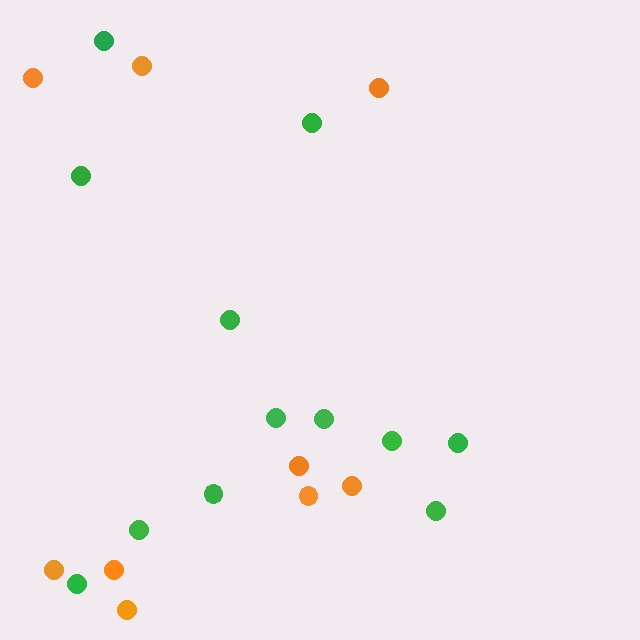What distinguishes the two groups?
There are 2 groups: one group of green circles (12) and one group of orange circles (9).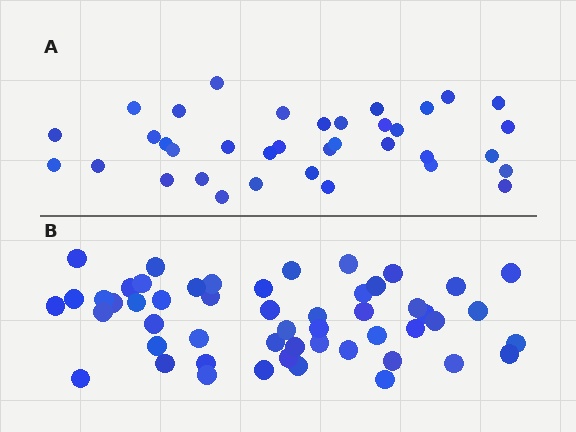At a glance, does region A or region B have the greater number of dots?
Region B (the bottom region) has more dots.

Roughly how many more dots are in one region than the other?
Region B has approximately 15 more dots than region A.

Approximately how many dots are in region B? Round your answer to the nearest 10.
About 50 dots. (The exact count is 52, which rounds to 50.)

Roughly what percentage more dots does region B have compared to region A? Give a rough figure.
About 45% more.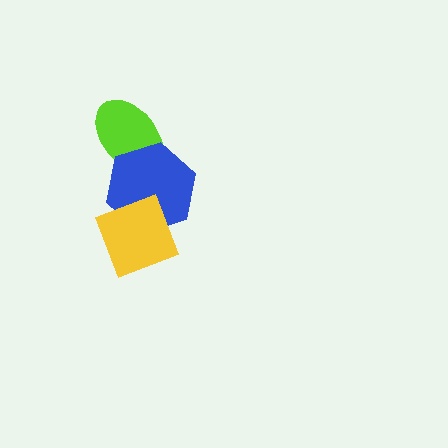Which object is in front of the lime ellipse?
The blue hexagon is in front of the lime ellipse.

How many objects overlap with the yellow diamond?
1 object overlaps with the yellow diamond.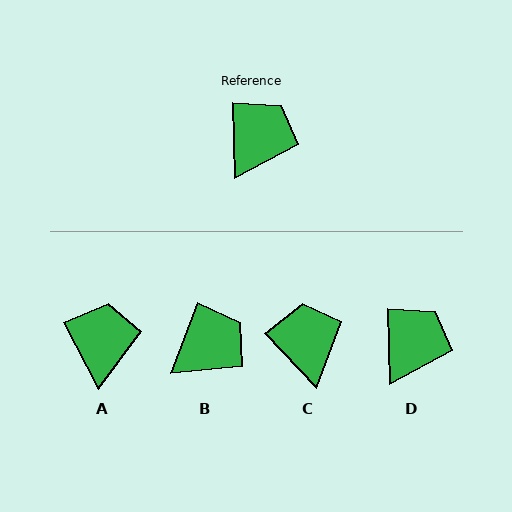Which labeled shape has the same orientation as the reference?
D.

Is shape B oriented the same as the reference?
No, it is off by about 22 degrees.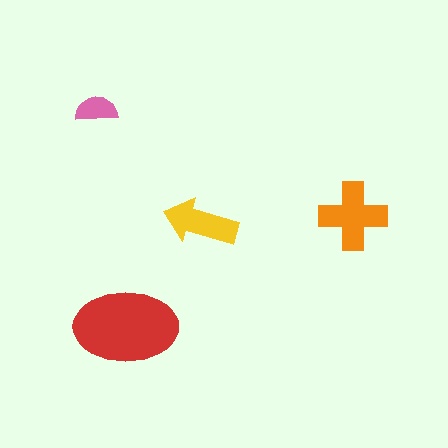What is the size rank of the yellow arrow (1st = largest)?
3rd.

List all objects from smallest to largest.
The pink semicircle, the yellow arrow, the orange cross, the red ellipse.